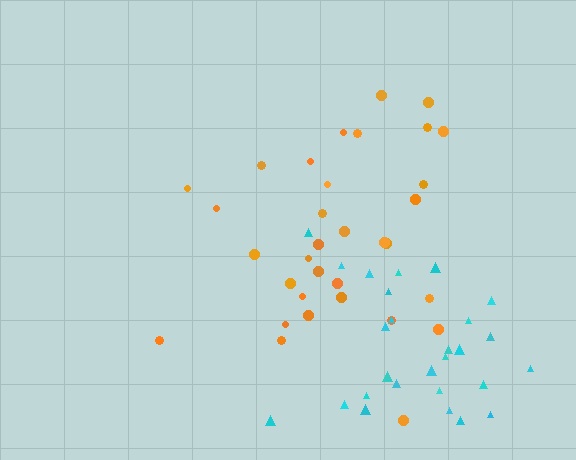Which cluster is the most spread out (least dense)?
Orange.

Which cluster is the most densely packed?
Cyan.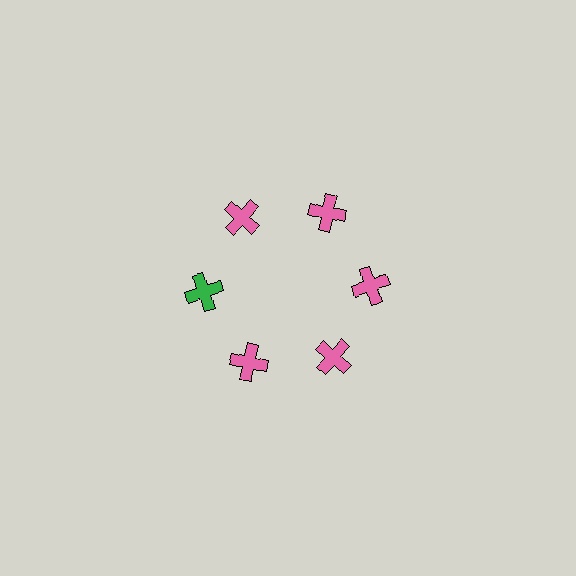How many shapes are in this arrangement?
There are 6 shapes arranged in a ring pattern.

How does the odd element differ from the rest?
It has a different color: green instead of pink.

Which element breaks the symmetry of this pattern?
The green cross at roughly the 9 o'clock position breaks the symmetry. All other shapes are pink crosses.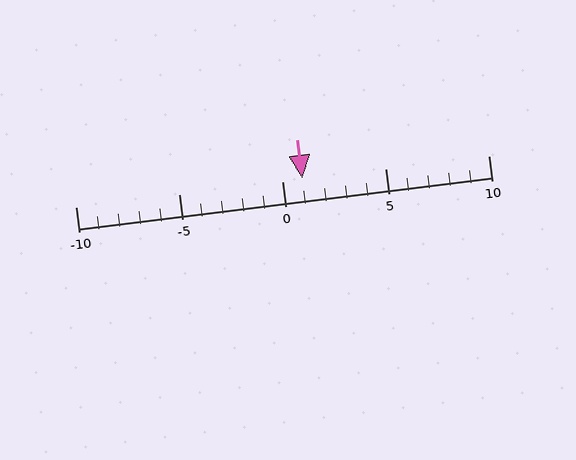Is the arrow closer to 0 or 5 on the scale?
The arrow is closer to 0.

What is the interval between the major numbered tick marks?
The major tick marks are spaced 5 units apart.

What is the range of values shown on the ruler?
The ruler shows values from -10 to 10.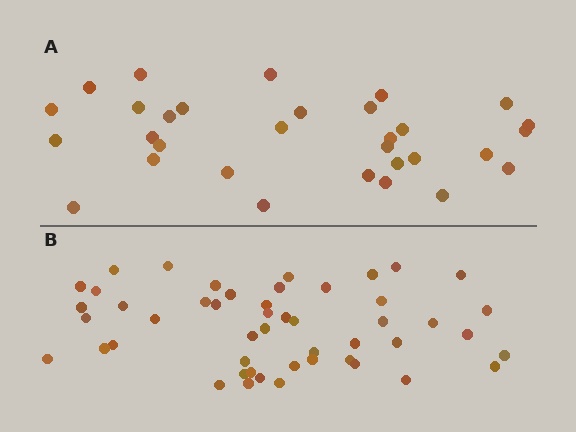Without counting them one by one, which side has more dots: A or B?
Region B (the bottom region) has more dots.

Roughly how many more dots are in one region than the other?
Region B has approximately 20 more dots than region A.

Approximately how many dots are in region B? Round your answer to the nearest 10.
About 50 dots. (The exact count is 49, which rounds to 50.)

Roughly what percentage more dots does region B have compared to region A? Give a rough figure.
About 60% more.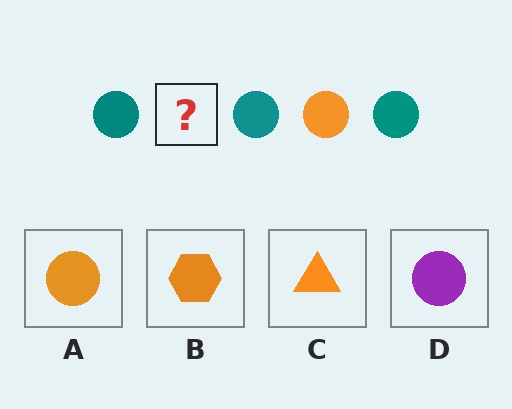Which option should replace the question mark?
Option A.